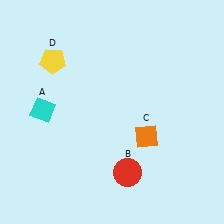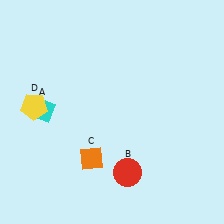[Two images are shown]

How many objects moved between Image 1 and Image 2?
2 objects moved between the two images.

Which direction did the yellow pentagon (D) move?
The yellow pentagon (D) moved down.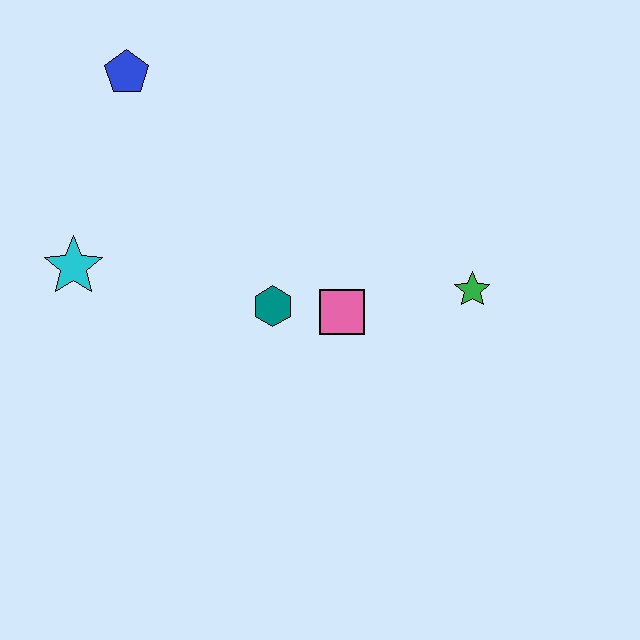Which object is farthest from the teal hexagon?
The blue pentagon is farthest from the teal hexagon.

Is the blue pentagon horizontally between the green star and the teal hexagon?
No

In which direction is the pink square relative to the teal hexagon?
The pink square is to the right of the teal hexagon.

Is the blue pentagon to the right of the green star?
No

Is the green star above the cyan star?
No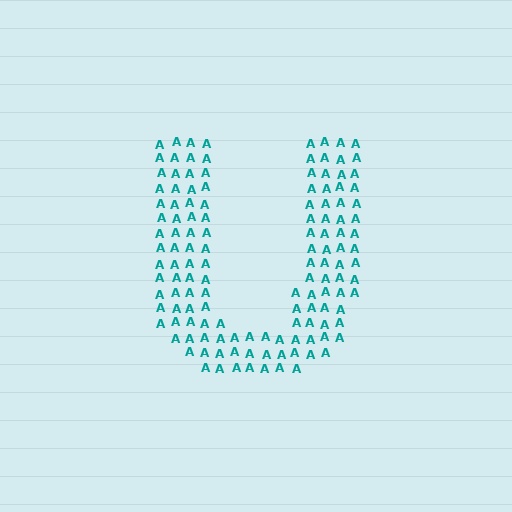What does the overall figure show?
The overall figure shows the letter U.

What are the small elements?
The small elements are letter A's.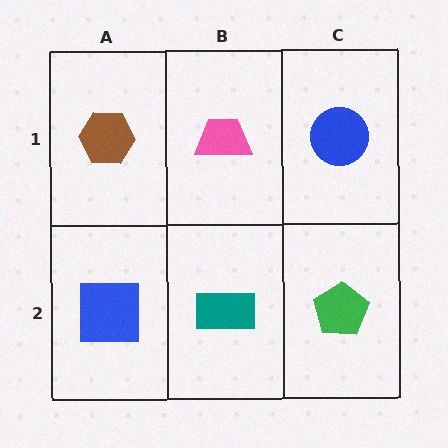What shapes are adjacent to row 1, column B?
A teal rectangle (row 2, column B), a brown hexagon (row 1, column A), a blue circle (row 1, column C).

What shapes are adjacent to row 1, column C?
A green pentagon (row 2, column C), a pink trapezoid (row 1, column B).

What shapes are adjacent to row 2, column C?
A blue circle (row 1, column C), a teal rectangle (row 2, column B).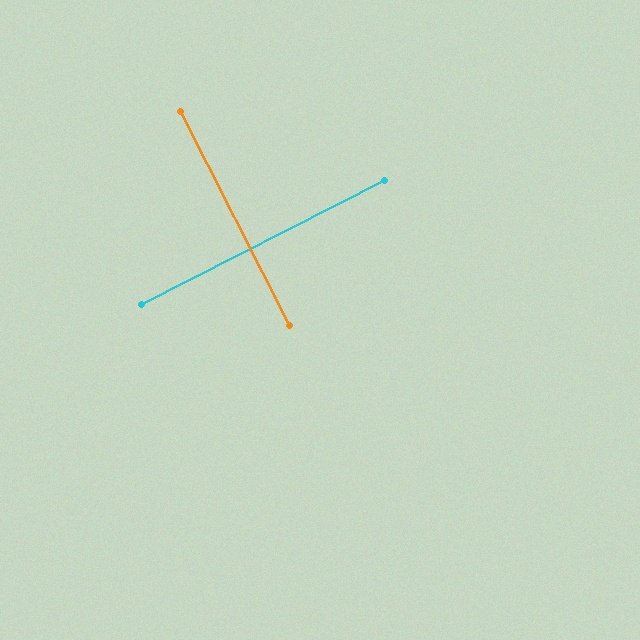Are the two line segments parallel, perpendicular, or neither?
Perpendicular — they meet at approximately 90°.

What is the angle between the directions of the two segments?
Approximately 90 degrees.